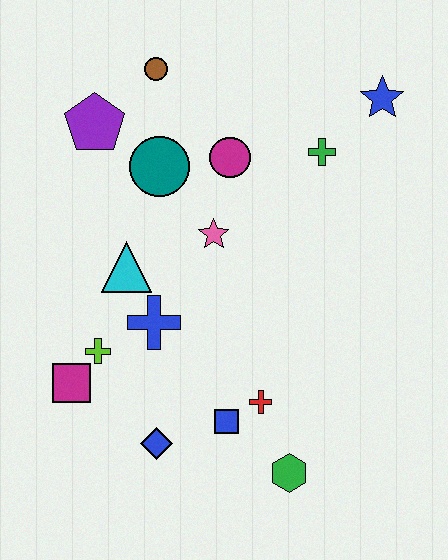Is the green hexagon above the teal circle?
No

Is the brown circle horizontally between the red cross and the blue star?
No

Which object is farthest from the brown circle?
The green hexagon is farthest from the brown circle.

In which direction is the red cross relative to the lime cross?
The red cross is to the right of the lime cross.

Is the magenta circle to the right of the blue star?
No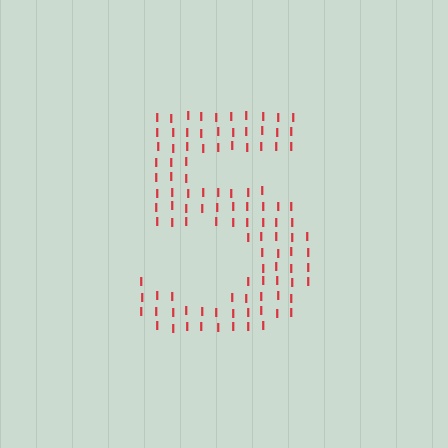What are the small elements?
The small elements are letter I's.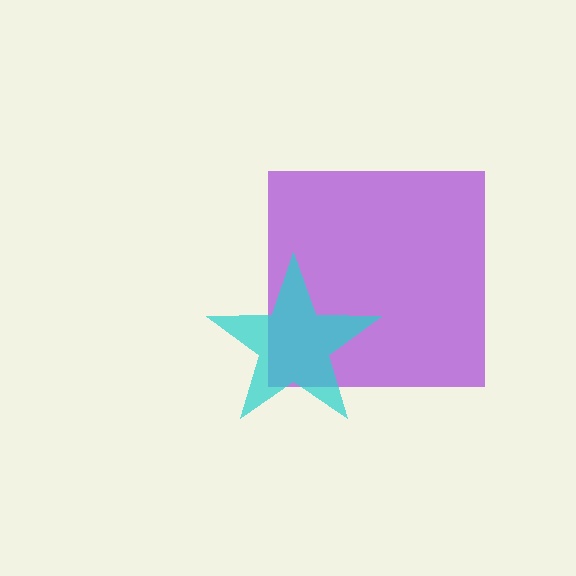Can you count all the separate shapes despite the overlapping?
Yes, there are 2 separate shapes.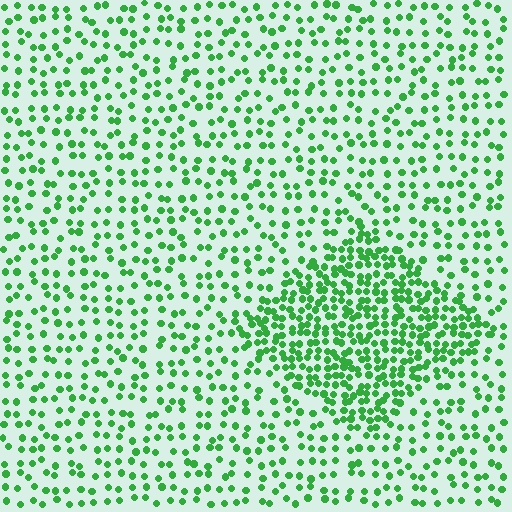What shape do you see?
I see a diamond.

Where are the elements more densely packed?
The elements are more densely packed inside the diamond boundary.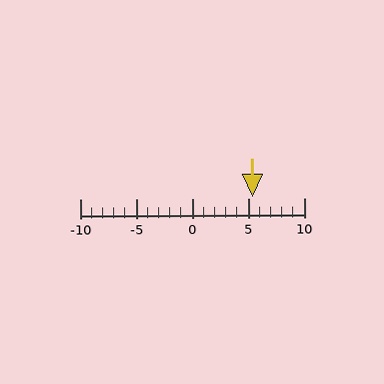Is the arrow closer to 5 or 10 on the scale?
The arrow is closer to 5.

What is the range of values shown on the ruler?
The ruler shows values from -10 to 10.